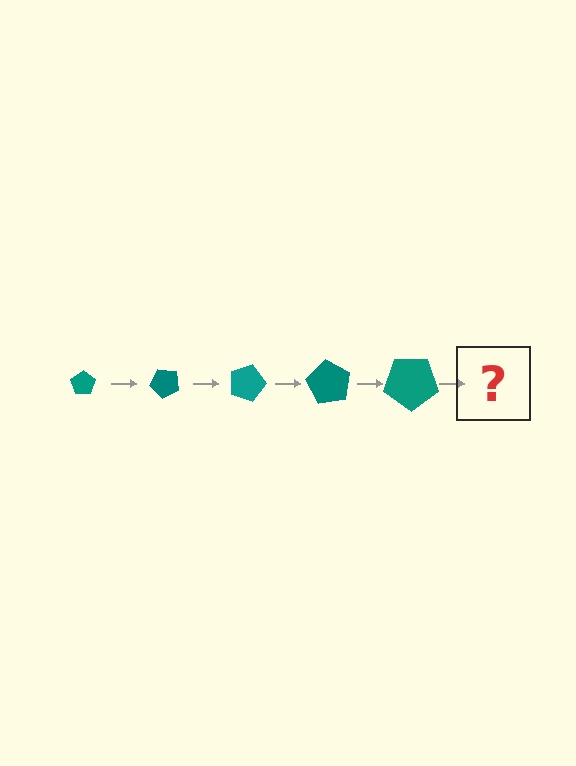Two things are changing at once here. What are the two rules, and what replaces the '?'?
The two rules are that the pentagon grows larger each step and it rotates 45 degrees each step. The '?' should be a pentagon, larger than the previous one and rotated 225 degrees from the start.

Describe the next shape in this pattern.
It should be a pentagon, larger than the previous one and rotated 225 degrees from the start.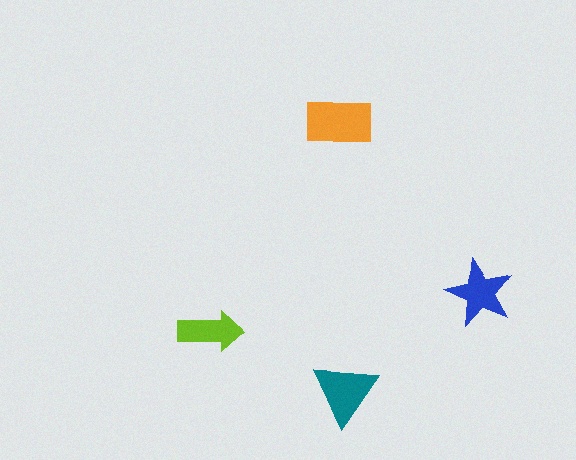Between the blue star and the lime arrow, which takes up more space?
The blue star.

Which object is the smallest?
The lime arrow.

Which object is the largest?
The orange rectangle.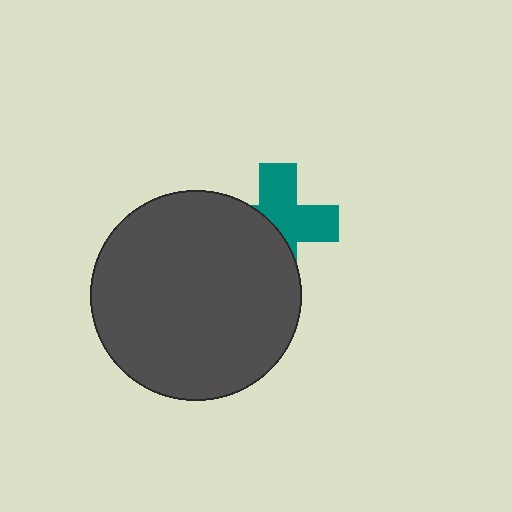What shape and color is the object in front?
The object in front is a dark gray circle.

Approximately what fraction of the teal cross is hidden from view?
Roughly 46% of the teal cross is hidden behind the dark gray circle.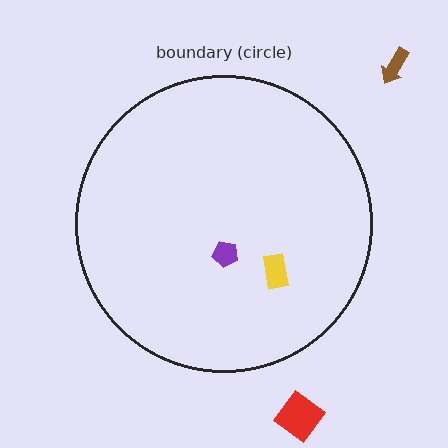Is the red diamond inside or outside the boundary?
Outside.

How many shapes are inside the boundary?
2 inside, 2 outside.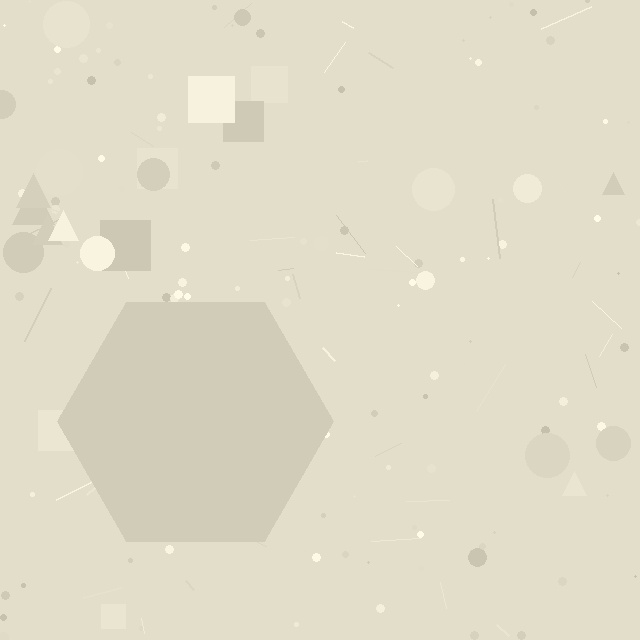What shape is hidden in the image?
A hexagon is hidden in the image.